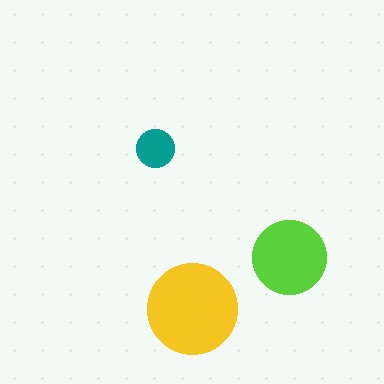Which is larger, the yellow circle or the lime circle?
The yellow one.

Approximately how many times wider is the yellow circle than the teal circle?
About 2.5 times wider.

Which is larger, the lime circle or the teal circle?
The lime one.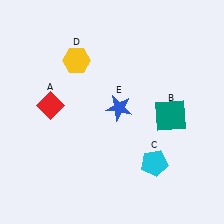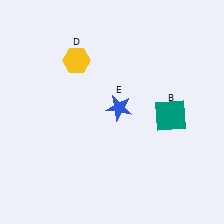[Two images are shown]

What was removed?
The cyan pentagon (C), the red diamond (A) were removed in Image 2.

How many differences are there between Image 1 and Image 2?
There are 2 differences between the two images.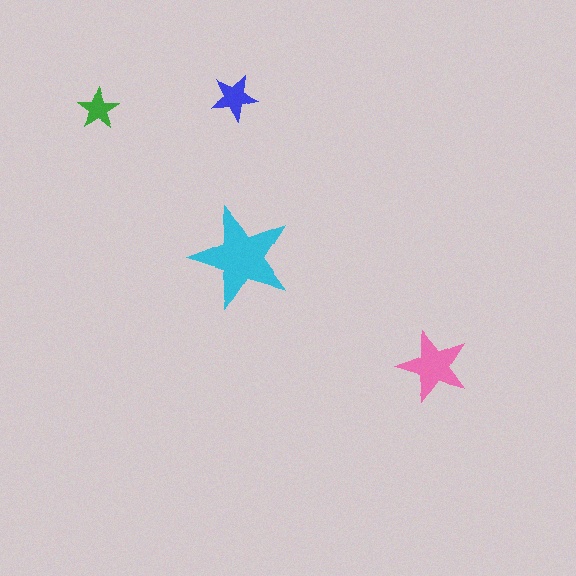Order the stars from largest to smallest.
the cyan one, the pink one, the blue one, the green one.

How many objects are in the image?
There are 4 objects in the image.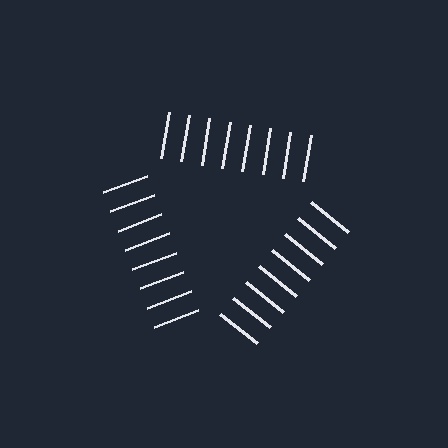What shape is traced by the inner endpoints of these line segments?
An illusory triangle — the line segments terminate on its edges but no continuous stroke is drawn.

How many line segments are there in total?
24 — 8 along each of the 3 edges.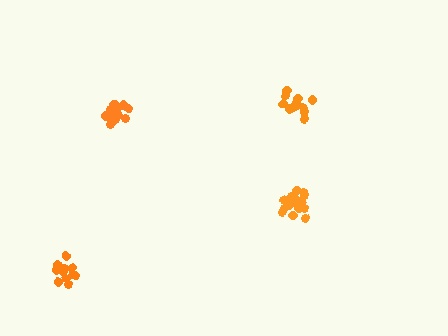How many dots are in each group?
Group 1: 16 dots, Group 2: 16 dots, Group 3: 12 dots, Group 4: 13 dots (57 total).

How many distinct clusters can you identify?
There are 4 distinct clusters.